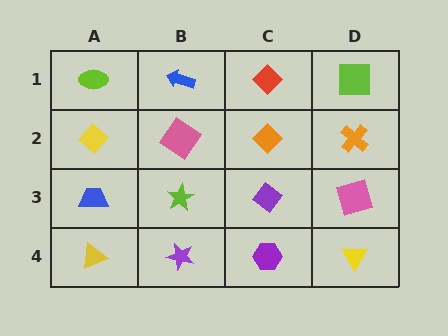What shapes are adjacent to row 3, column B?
A pink diamond (row 2, column B), a purple star (row 4, column B), a blue trapezoid (row 3, column A), a purple diamond (row 3, column C).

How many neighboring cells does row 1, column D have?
2.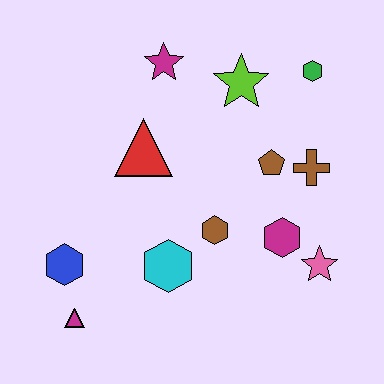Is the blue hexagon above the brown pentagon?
No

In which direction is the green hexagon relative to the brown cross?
The green hexagon is above the brown cross.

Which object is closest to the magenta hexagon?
The pink star is closest to the magenta hexagon.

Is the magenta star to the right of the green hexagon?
No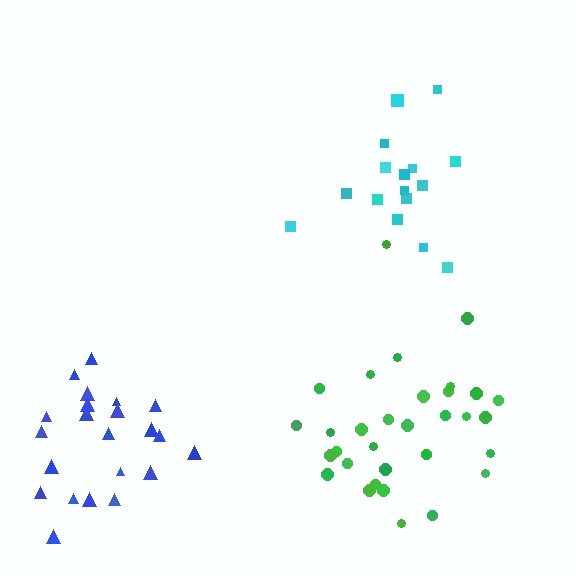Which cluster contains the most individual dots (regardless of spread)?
Green (32).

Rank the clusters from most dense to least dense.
cyan, blue, green.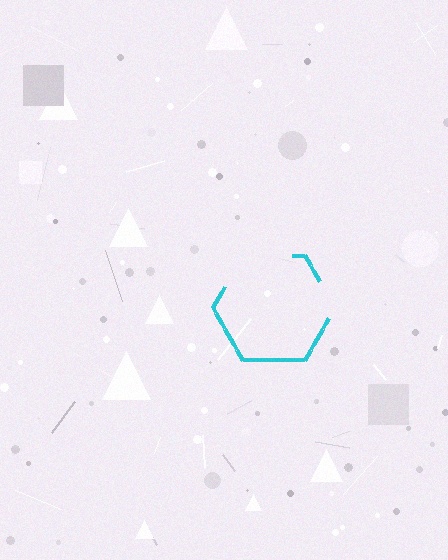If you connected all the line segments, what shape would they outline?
They would outline a hexagon.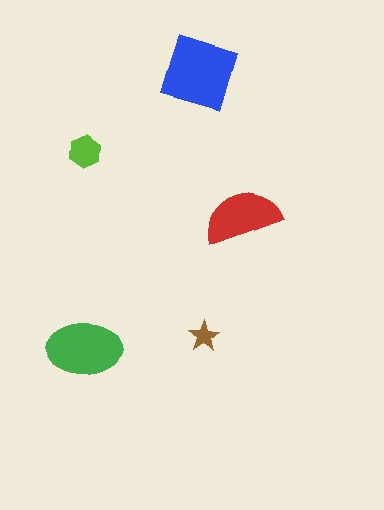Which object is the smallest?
The brown star.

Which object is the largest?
The blue diamond.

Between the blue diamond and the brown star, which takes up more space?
The blue diamond.